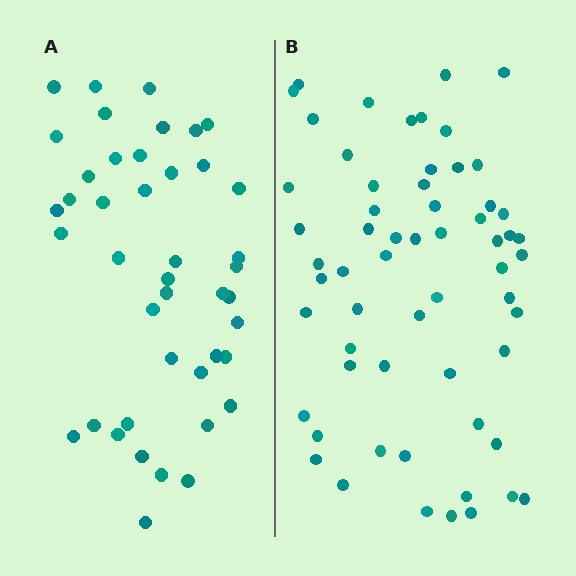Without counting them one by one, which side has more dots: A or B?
Region B (the right region) has more dots.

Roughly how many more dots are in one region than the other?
Region B has approximately 15 more dots than region A.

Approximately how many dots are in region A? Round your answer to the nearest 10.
About 40 dots. (The exact count is 43, which rounds to 40.)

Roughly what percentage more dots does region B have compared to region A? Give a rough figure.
About 40% more.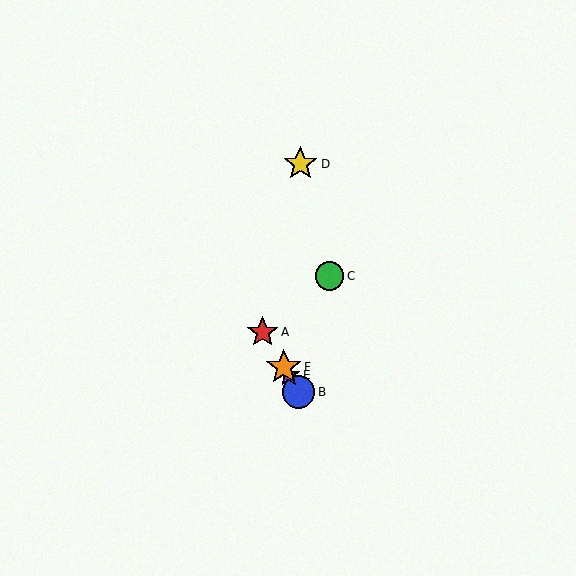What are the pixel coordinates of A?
Object A is at (263, 332).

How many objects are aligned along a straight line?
4 objects (A, B, E, F) are aligned along a straight line.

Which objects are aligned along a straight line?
Objects A, B, E, F are aligned along a straight line.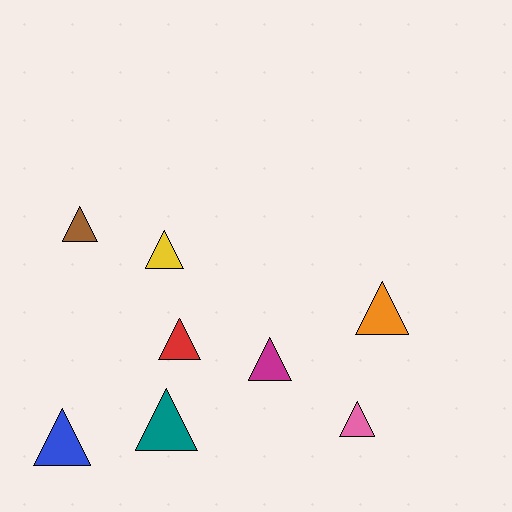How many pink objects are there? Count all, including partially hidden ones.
There is 1 pink object.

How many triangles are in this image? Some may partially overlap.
There are 8 triangles.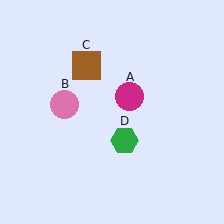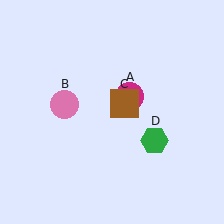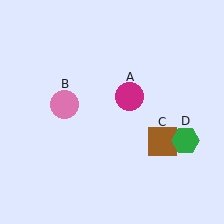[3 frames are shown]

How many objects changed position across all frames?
2 objects changed position: brown square (object C), green hexagon (object D).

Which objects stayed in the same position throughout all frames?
Magenta circle (object A) and pink circle (object B) remained stationary.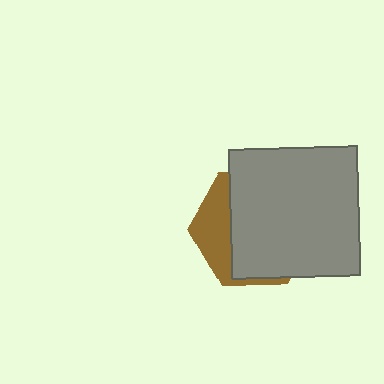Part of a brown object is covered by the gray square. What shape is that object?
It is a hexagon.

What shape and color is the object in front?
The object in front is a gray square.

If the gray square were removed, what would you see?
You would see the complete brown hexagon.